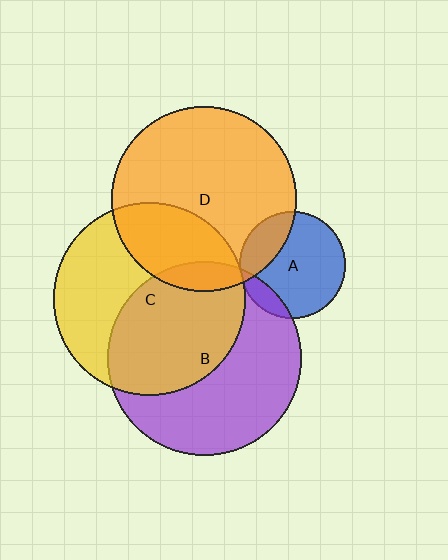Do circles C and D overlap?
Yes.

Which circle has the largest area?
Circle B (purple).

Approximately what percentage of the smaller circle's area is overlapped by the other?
Approximately 30%.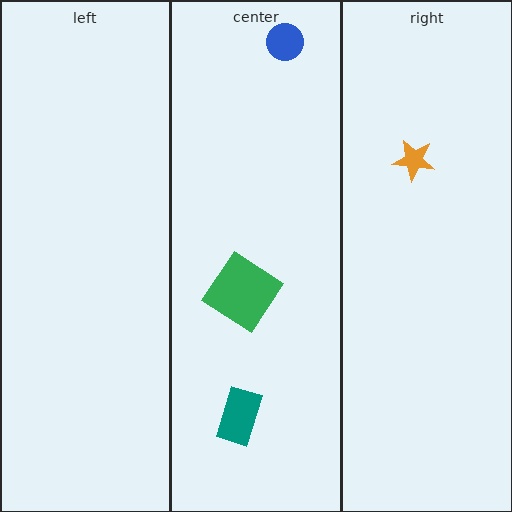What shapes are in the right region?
The orange star.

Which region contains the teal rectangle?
The center region.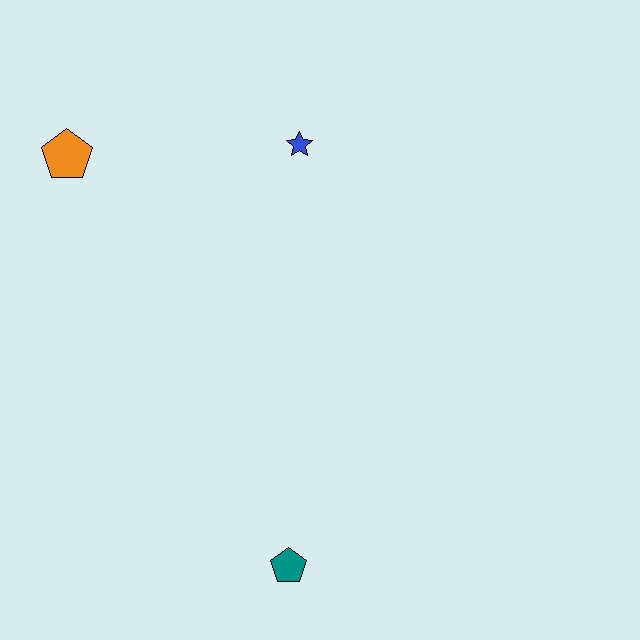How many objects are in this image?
There are 3 objects.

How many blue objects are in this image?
There is 1 blue object.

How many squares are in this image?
There are no squares.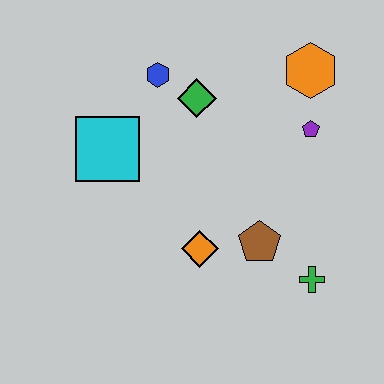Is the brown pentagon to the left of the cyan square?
No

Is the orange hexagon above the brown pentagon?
Yes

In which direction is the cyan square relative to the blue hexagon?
The cyan square is below the blue hexagon.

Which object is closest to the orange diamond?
The brown pentagon is closest to the orange diamond.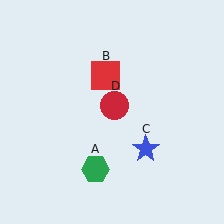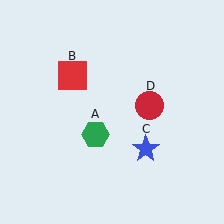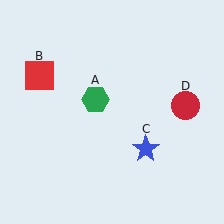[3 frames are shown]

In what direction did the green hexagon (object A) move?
The green hexagon (object A) moved up.